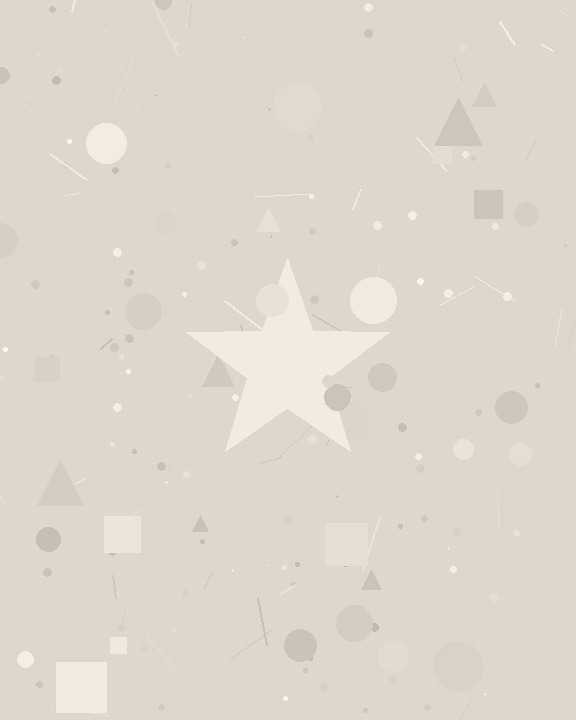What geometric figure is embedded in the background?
A star is embedded in the background.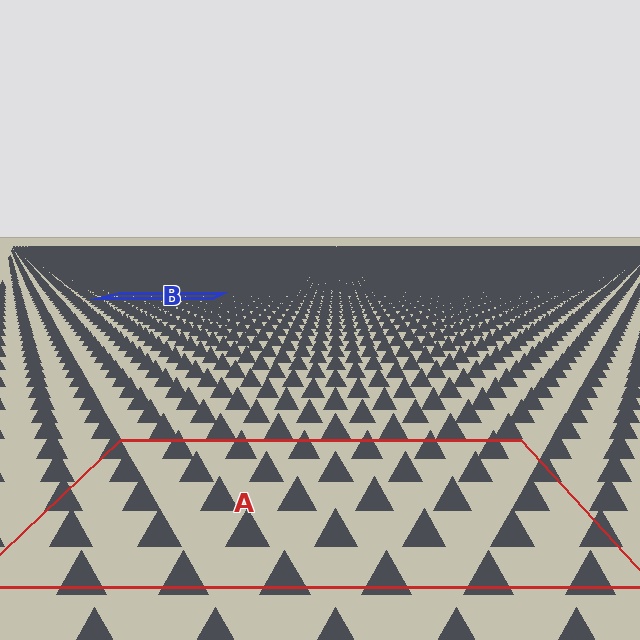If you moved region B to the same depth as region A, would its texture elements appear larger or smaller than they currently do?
They would appear larger. At a closer depth, the same texture elements are projected at a bigger on-screen size.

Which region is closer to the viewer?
Region A is closer. The texture elements there are larger and more spread out.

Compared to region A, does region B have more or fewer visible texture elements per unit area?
Region B has more texture elements per unit area — they are packed more densely because it is farther away.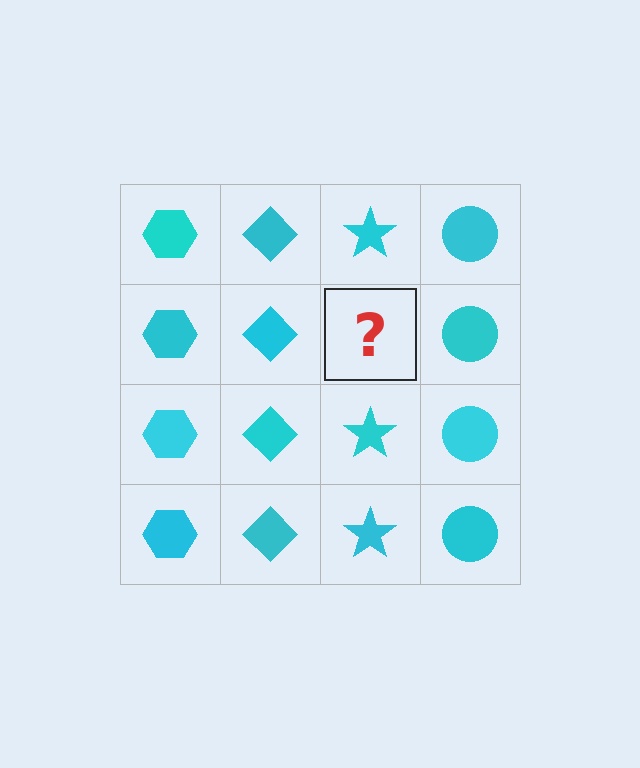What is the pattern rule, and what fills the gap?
The rule is that each column has a consistent shape. The gap should be filled with a cyan star.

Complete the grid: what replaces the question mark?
The question mark should be replaced with a cyan star.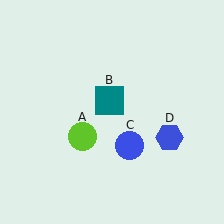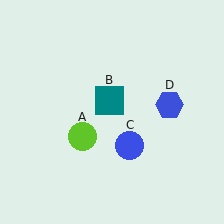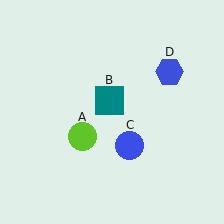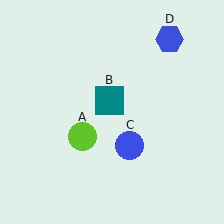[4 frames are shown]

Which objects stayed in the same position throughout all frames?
Lime circle (object A) and teal square (object B) and blue circle (object C) remained stationary.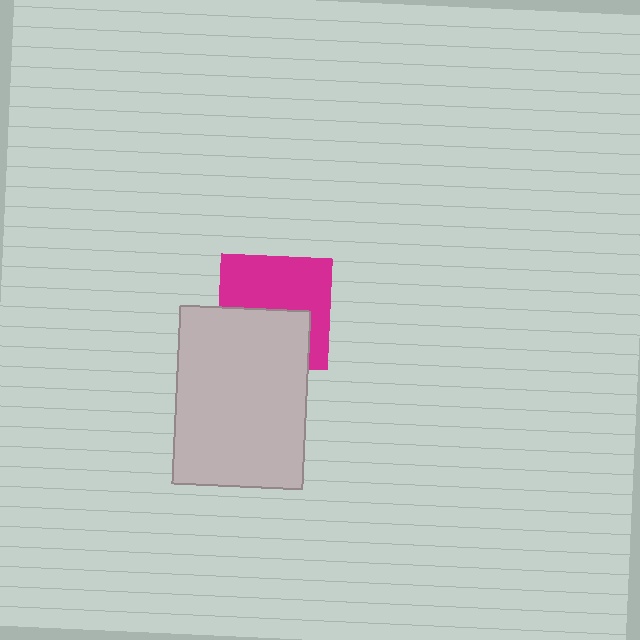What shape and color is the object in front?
The object in front is a light gray rectangle.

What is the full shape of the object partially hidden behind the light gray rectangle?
The partially hidden object is a magenta square.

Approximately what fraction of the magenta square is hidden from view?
Roughly 43% of the magenta square is hidden behind the light gray rectangle.